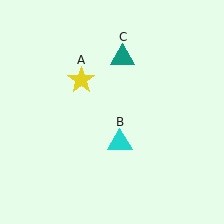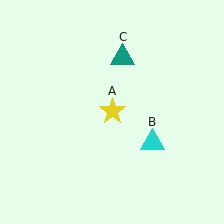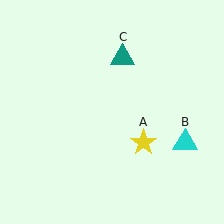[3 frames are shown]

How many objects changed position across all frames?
2 objects changed position: yellow star (object A), cyan triangle (object B).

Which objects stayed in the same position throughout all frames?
Teal triangle (object C) remained stationary.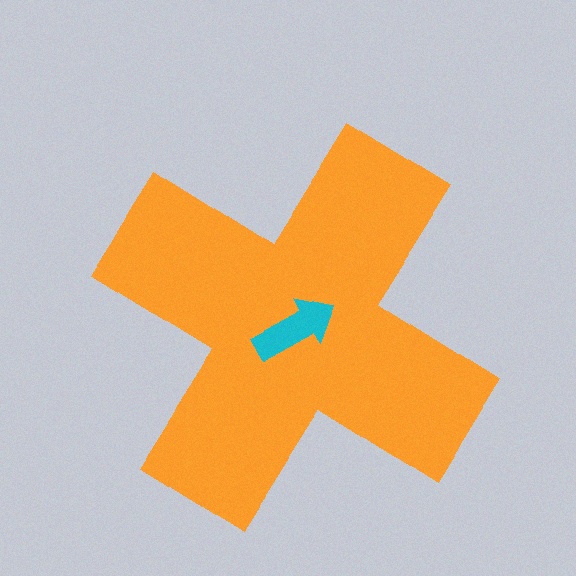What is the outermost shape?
The orange cross.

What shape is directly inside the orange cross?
The cyan arrow.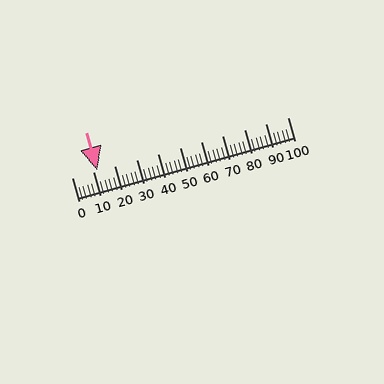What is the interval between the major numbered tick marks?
The major tick marks are spaced 10 units apart.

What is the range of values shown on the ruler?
The ruler shows values from 0 to 100.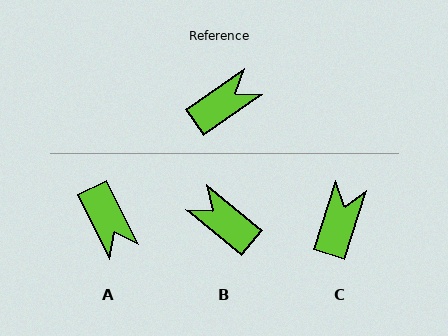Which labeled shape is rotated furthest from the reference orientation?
B, about 106 degrees away.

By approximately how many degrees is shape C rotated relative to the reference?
Approximately 38 degrees counter-clockwise.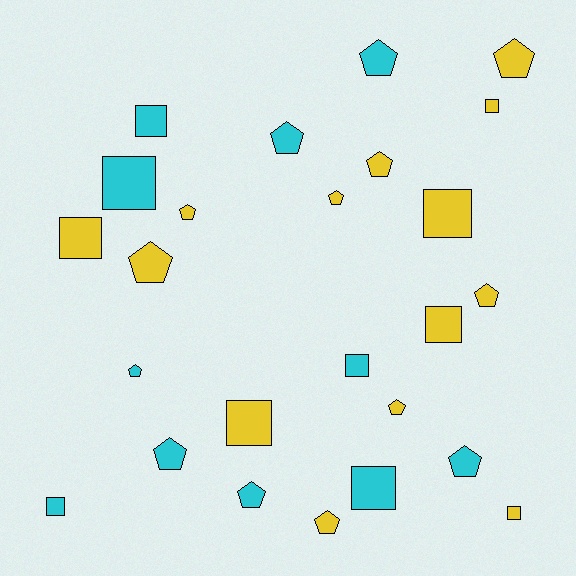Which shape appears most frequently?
Pentagon, with 14 objects.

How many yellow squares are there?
There are 6 yellow squares.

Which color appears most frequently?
Yellow, with 14 objects.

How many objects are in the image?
There are 25 objects.